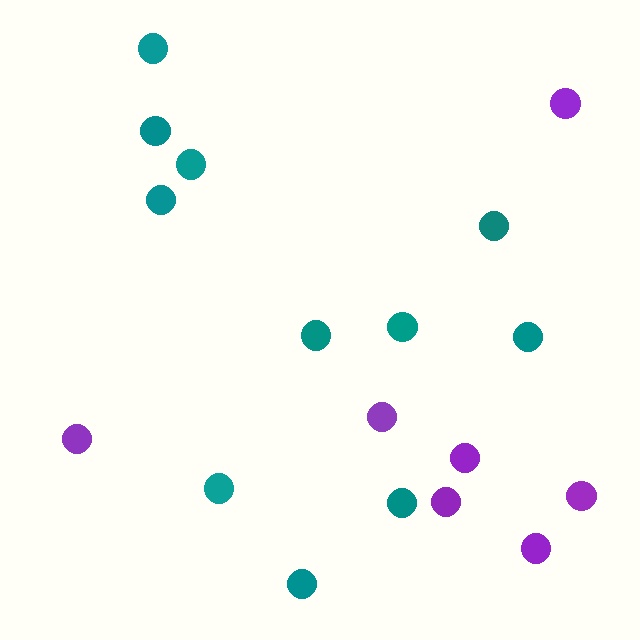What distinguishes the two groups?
There are 2 groups: one group of purple circles (7) and one group of teal circles (11).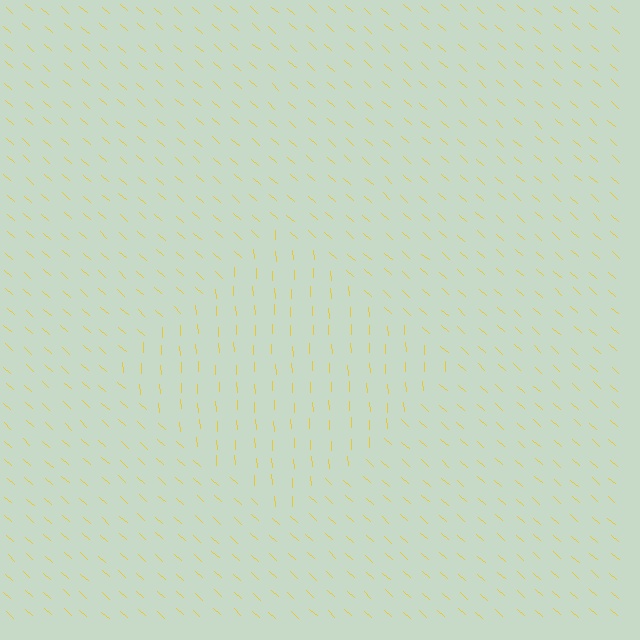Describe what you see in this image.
The image is filled with small yellow line segments. A diamond region in the image has lines oriented differently from the surrounding lines, creating a visible texture boundary.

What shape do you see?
I see a diamond.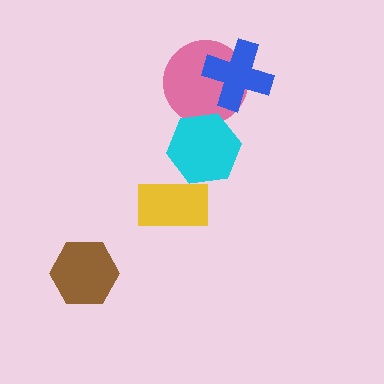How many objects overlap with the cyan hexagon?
2 objects overlap with the cyan hexagon.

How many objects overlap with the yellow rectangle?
1 object overlaps with the yellow rectangle.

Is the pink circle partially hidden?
Yes, it is partially covered by another shape.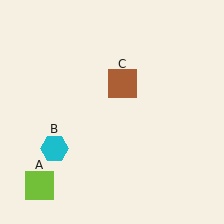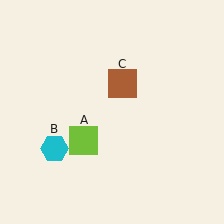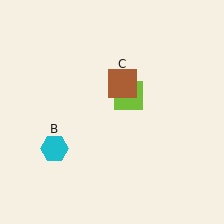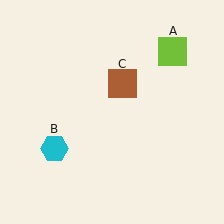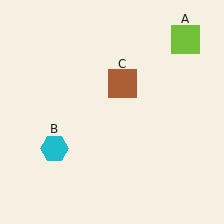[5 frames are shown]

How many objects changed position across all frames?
1 object changed position: lime square (object A).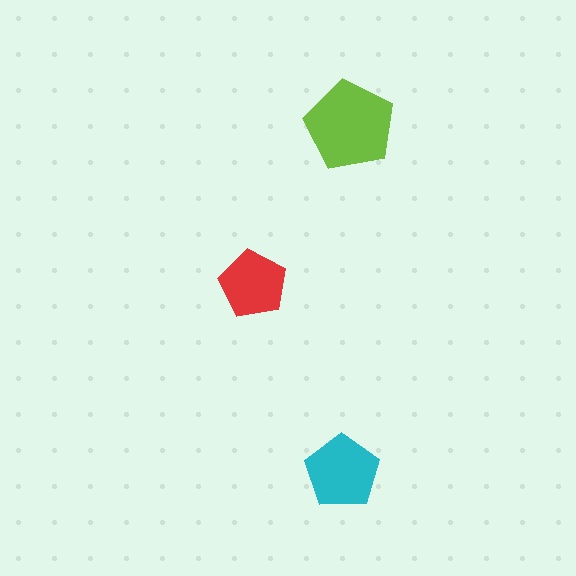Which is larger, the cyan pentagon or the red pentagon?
The cyan one.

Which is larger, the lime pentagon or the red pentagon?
The lime one.